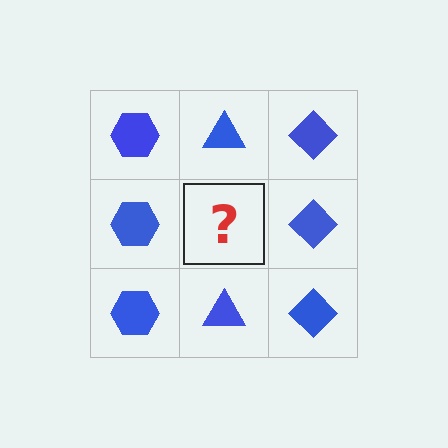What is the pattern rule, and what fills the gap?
The rule is that each column has a consistent shape. The gap should be filled with a blue triangle.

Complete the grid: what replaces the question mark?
The question mark should be replaced with a blue triangle.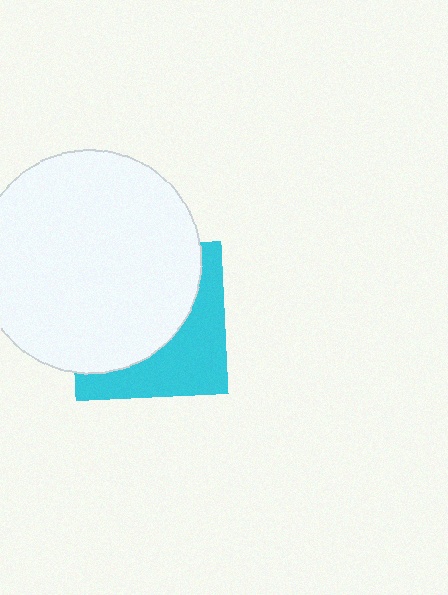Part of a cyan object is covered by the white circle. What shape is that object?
It is a square.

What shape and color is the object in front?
The object in front is a white circle.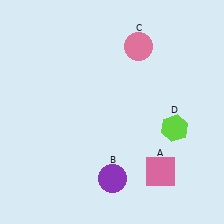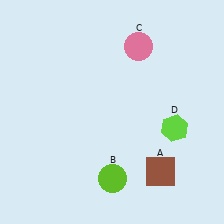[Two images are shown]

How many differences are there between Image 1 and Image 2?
There are 2 differences between the two images.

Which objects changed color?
A changed from pink to brown. B changed from purple to lime.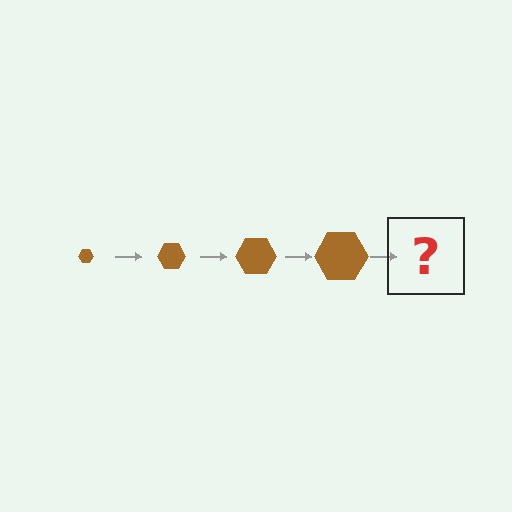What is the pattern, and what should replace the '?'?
The pattern is that the hexagon gets progressively larger each step. The '?' should be a brown hexagon, larger than the previous one.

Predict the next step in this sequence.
The next step is a brown hexagon, larger than the previous one.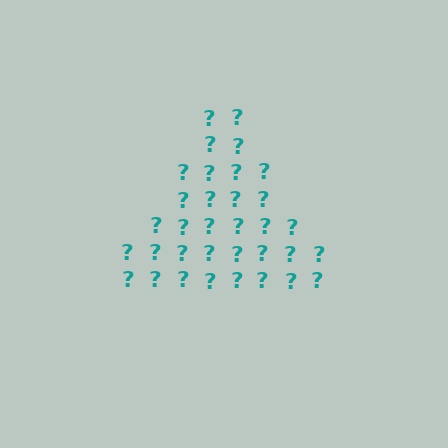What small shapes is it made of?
It is made of small question marks.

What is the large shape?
The large shape is a triangle.